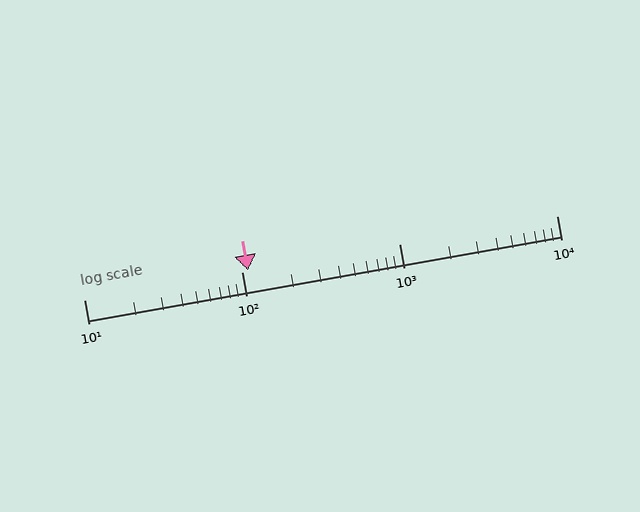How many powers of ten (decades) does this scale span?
The scale spans 3 decades, from 10 to 10000.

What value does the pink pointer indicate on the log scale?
The pointer indicates approximately 110.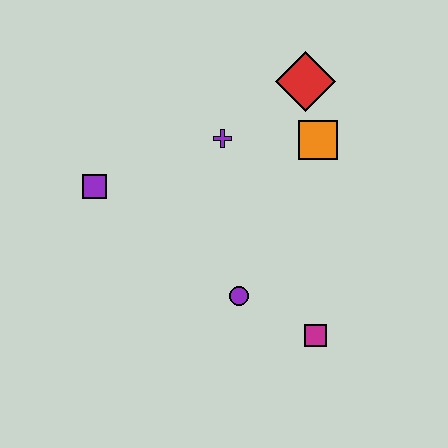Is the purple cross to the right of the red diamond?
No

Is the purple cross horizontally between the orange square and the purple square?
Yes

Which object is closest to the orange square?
The red diamond is closest to the orange square.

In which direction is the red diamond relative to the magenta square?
The red diamond is above the magenta square.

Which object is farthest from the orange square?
The purple square is farthest from the orange square.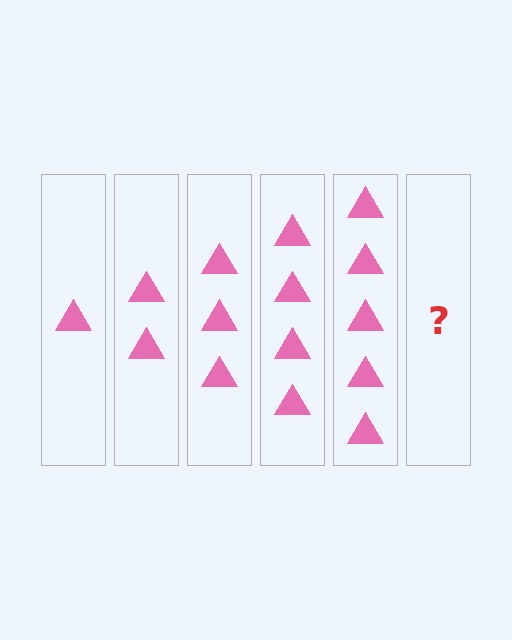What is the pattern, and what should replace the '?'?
The pattern is that each step adds one more triangle. The '?' should be 6 triangles.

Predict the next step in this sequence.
The next step is 6 triangles.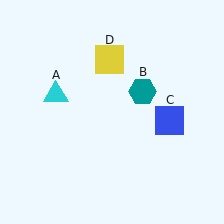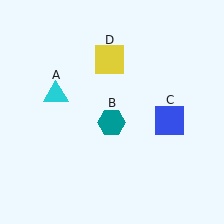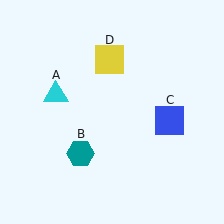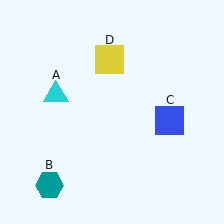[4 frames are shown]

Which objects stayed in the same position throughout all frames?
Cyan triangle (object A) and blue square (object C) and yellow square (object D) remained stationary.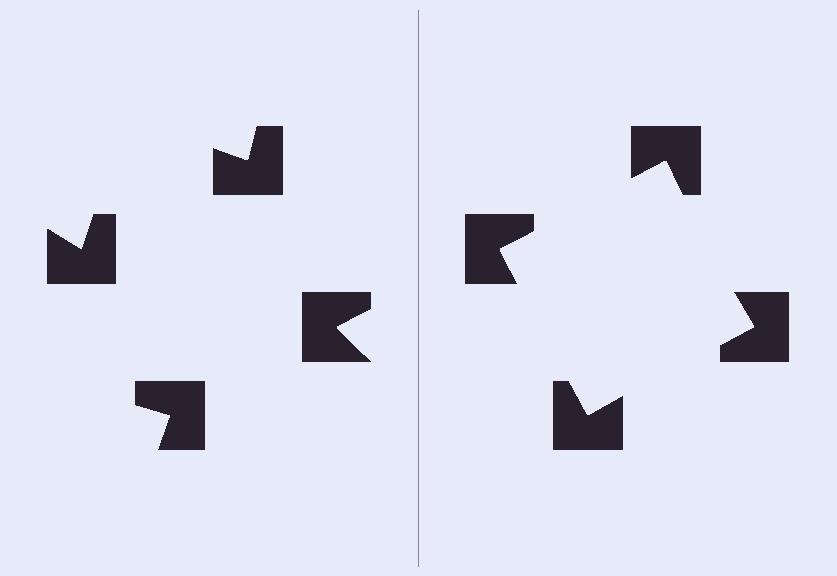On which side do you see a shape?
An illusory square appears on the right side. On the left side the wedge cuts are rotated, so no coherent shape forms.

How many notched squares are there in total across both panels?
8 — 4 on each side.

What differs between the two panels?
The notched squares are positioned identically on both sides; only the wedge orientations differ. On the right they align to a square; on the left they are misaligned.